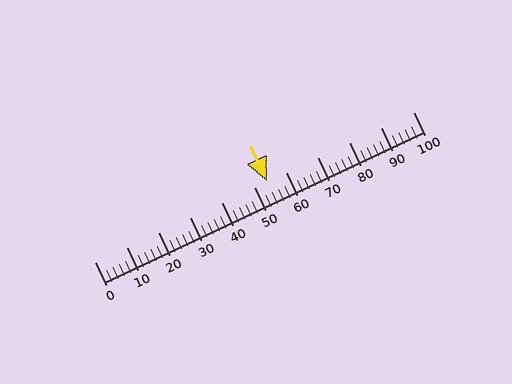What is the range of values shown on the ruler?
The ruler shows values from 0 to 100.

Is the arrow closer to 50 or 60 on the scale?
The arrow is closer to 50.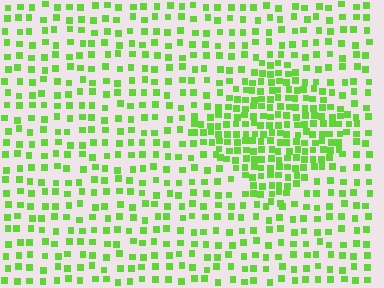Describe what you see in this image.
The image contains small lime elements arranged at two different densities. A diamond-shaped region is visible where the elements are more densely packed than the surrounding area.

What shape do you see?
I see a diamond.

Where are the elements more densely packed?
The elements are more densely packed inside the diamond boundary.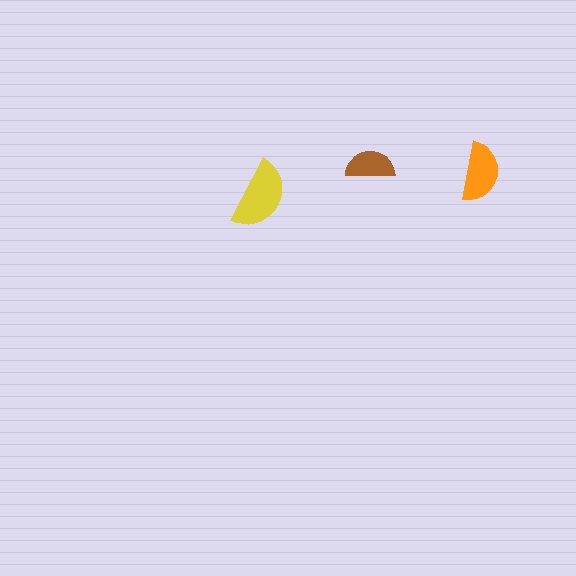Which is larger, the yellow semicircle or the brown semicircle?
The yellow one.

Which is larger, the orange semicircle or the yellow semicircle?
The yellow one.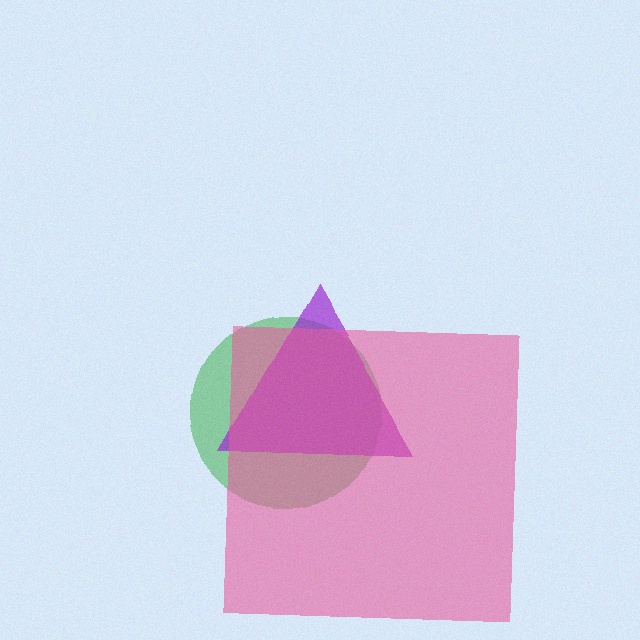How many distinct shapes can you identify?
There are 3 distinct shapes: a green circle, a purple triangle, a pink square.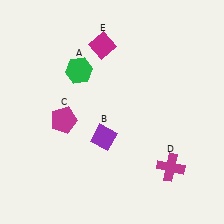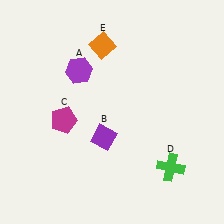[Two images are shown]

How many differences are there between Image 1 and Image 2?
There are 3 differences between the two images.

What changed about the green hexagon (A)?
In Image 1, A is green. In Image 2, it changed to purple.